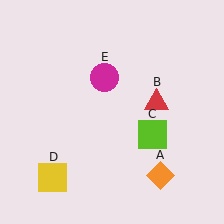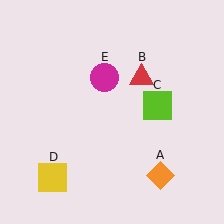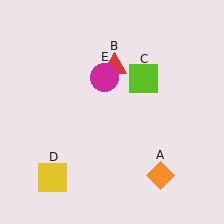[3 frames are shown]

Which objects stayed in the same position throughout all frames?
Orange diamond (object A) and yellow square (object D) and magenta circle (object E) remained stationary.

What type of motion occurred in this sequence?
The red triangle (object B), lime square (object C) rotated counterclockwise around the center of the scene.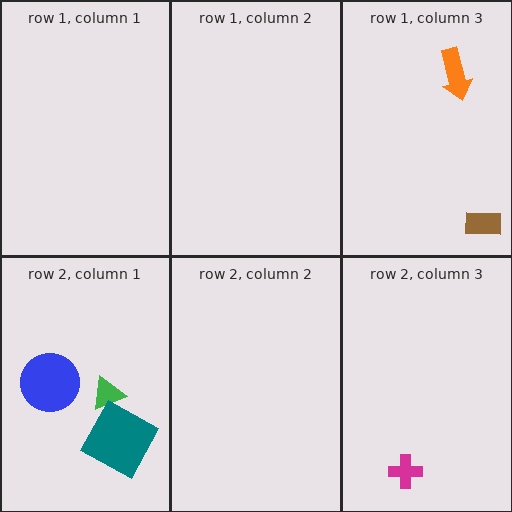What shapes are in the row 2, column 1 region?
The green triangle, the blue circle, the teal square.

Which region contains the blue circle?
The row 2, column 1 region.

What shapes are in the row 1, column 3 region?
The brown rectangle, the orange arrow.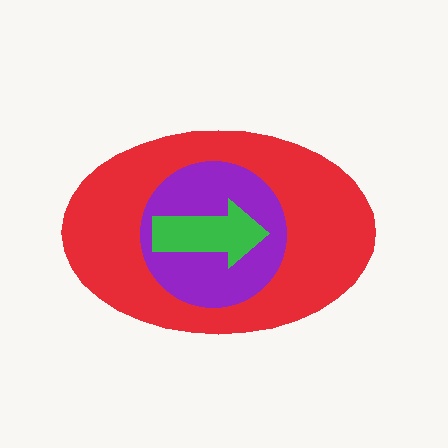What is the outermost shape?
The red ellipse.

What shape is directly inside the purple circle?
The green arrow.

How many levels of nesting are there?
3.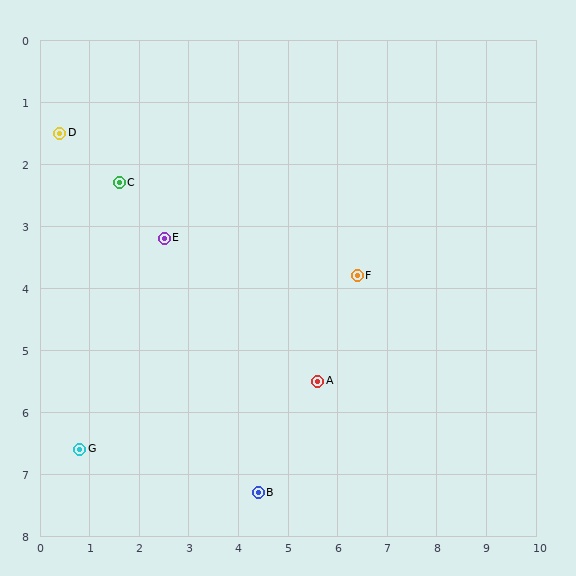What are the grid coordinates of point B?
Point B is at approximately (4.4, 7.3).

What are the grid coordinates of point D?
Point D is at approximately (0.4, 1.5).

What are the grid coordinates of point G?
Point G is at approximately (0.8, 6.6).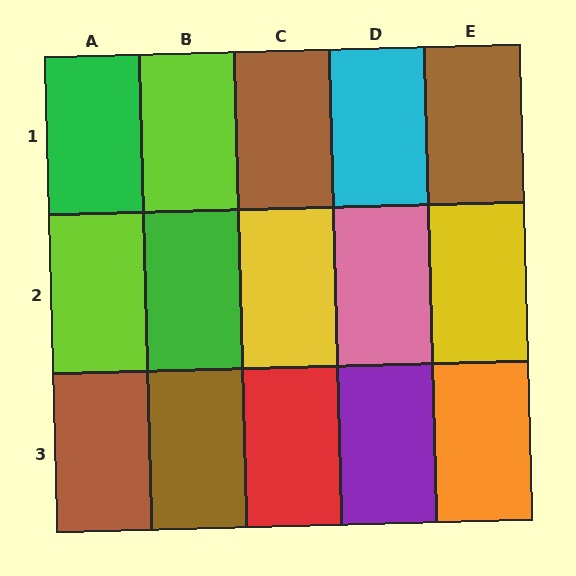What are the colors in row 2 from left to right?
Lime, green, yellow, pink, yellow.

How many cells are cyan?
1 cell is cyan.